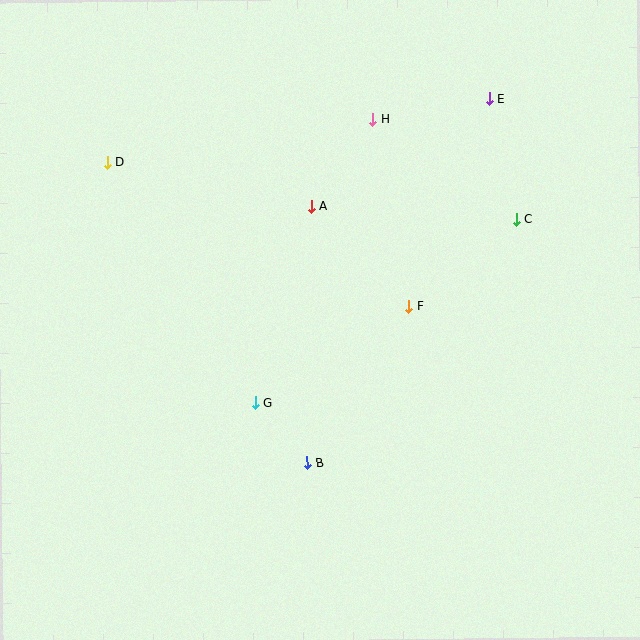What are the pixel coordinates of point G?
Point G is at (255, 402).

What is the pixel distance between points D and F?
The distance between D and F is 333 pixels.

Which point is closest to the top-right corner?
Point E is closest to the top-right corner.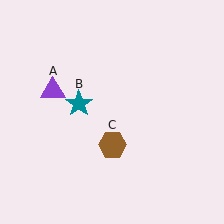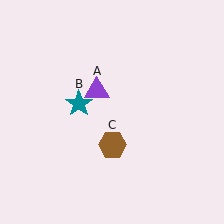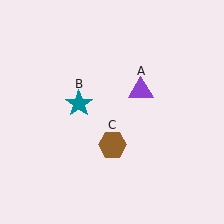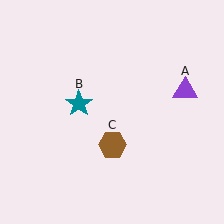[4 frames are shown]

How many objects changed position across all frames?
1 object changed position: purple triangle (object A).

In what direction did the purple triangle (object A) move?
The purple triangle (object A) moved right.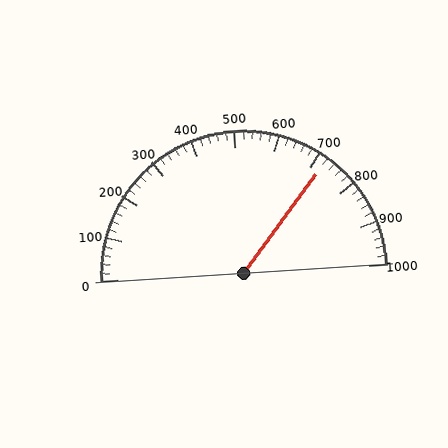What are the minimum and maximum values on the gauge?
The gauge ranges from 0 to 1000.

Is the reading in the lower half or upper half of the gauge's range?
The reading is in the upper half of the range (0 to 1000).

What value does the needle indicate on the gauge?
The needle indicates approximately 720.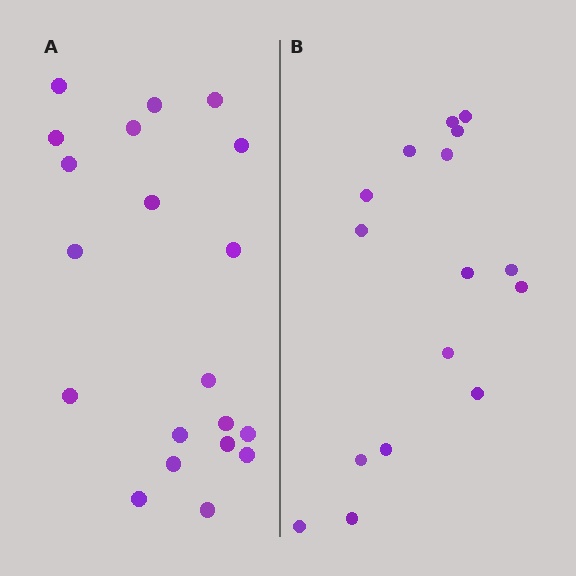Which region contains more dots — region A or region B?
Region A (the left region) has more dots.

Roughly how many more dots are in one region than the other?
Region A has about 4 more dots than region B.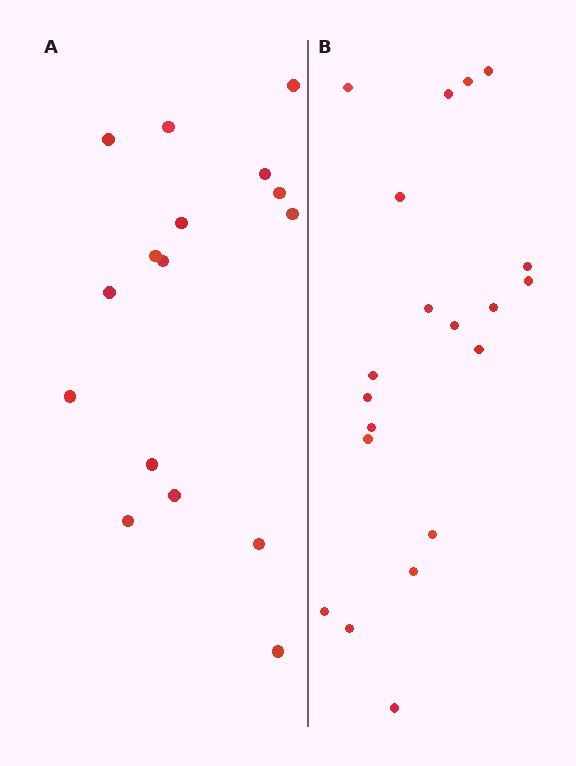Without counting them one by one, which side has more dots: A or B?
Region B (the right region) has more dots.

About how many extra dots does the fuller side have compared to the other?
Region B has about 4 more dots than region A.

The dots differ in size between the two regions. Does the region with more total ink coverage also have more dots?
No. Region A has more total ink coverage because its dots are larger, but region B actually contains more individual dots. Total area can be misleading — the number of items is what matters here.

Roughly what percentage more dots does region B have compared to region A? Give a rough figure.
About 25% more.